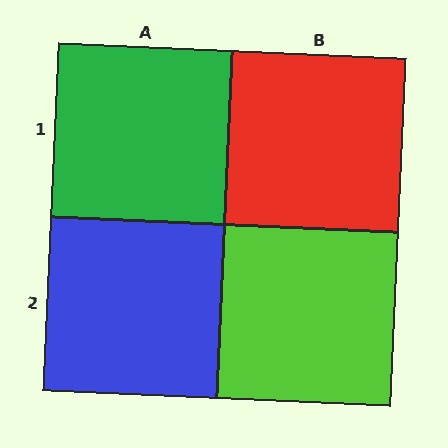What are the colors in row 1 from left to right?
Green, red.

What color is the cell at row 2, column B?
Lime.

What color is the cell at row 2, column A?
Blue.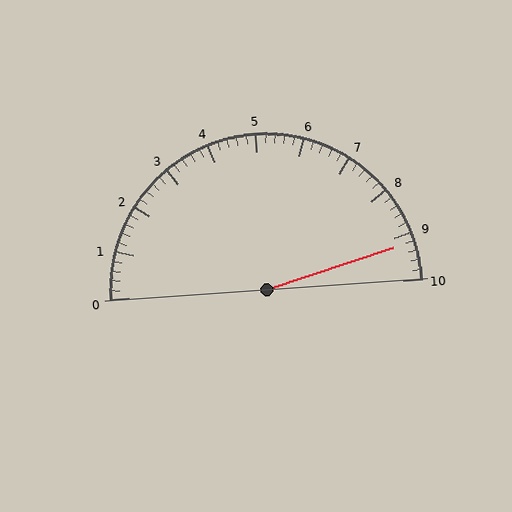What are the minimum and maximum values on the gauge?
The gauge ranges from 0 to 10.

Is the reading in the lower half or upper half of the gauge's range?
The reading is in the upper half of the range (0 to 10).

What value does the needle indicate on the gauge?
The needle indicates approximately 9.2.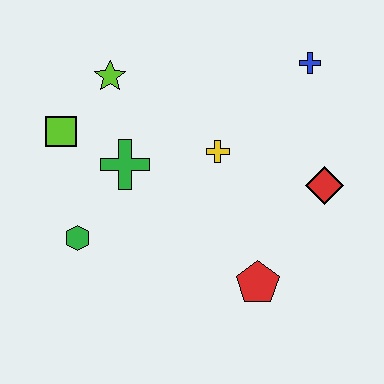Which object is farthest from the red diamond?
The lime square is farthest from the red diamond.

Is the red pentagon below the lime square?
Yes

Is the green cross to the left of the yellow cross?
Yes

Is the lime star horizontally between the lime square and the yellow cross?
Yes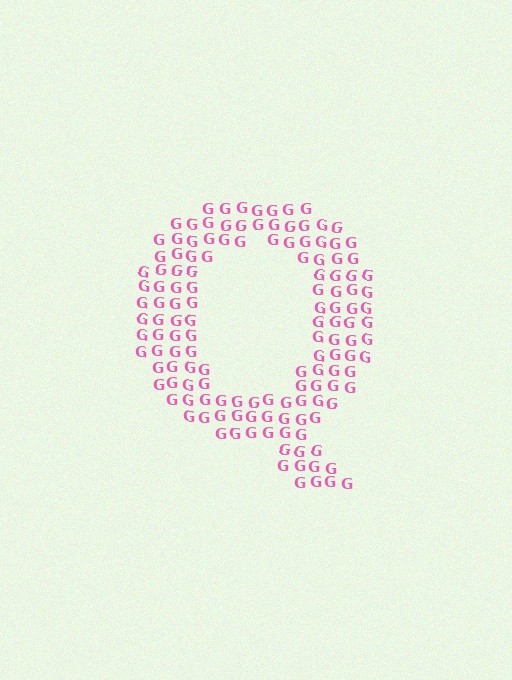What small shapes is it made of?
It is made of small letter G's.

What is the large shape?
The large shape is the letter Q.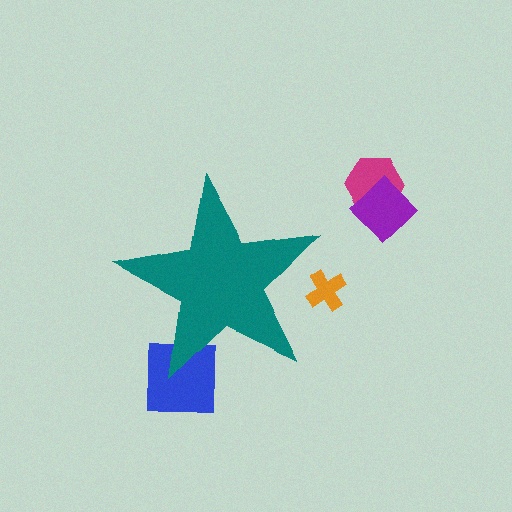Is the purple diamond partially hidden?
No, the purple diamond is fully visible.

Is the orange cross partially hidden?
Yes, the orange cross is partially hidden behind the teal star.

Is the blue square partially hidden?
Yes, the blue square is partially hidden behind the teal star.